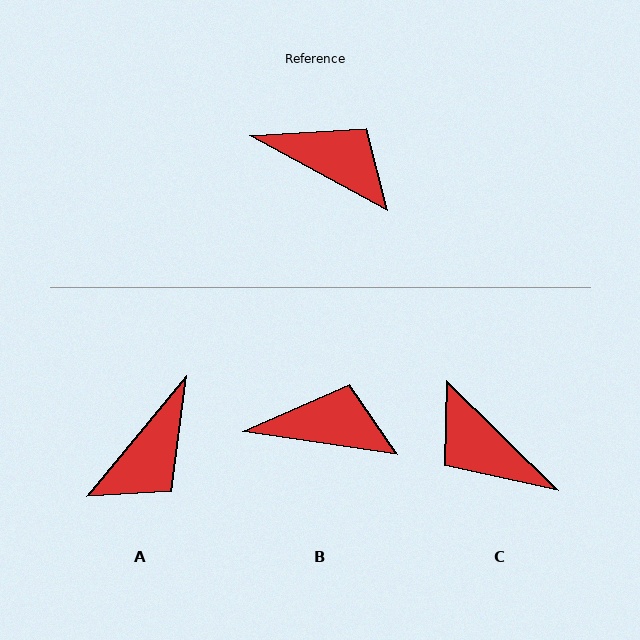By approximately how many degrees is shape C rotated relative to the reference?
Approximately 164 degrees counter-clockwise.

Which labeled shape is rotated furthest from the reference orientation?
C, about 164 degrees away.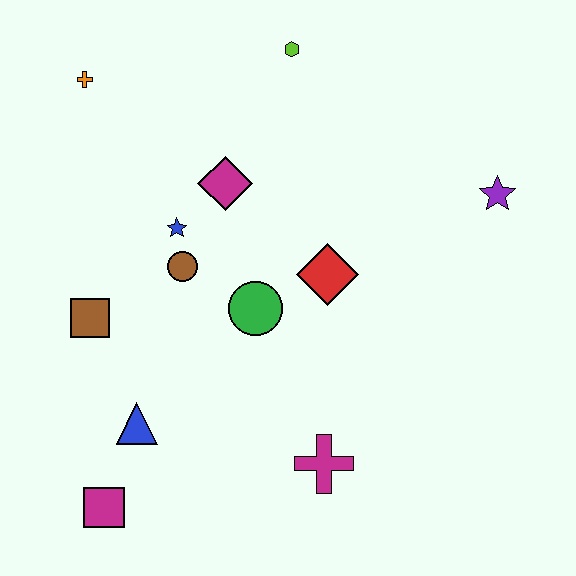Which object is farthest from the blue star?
The purple star is farthest from the blue star.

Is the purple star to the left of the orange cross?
No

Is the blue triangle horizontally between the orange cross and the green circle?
Yes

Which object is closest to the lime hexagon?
The magenta diamond is closest to the lime hexagon.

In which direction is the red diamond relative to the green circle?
The red diamond is to the right of the green circle.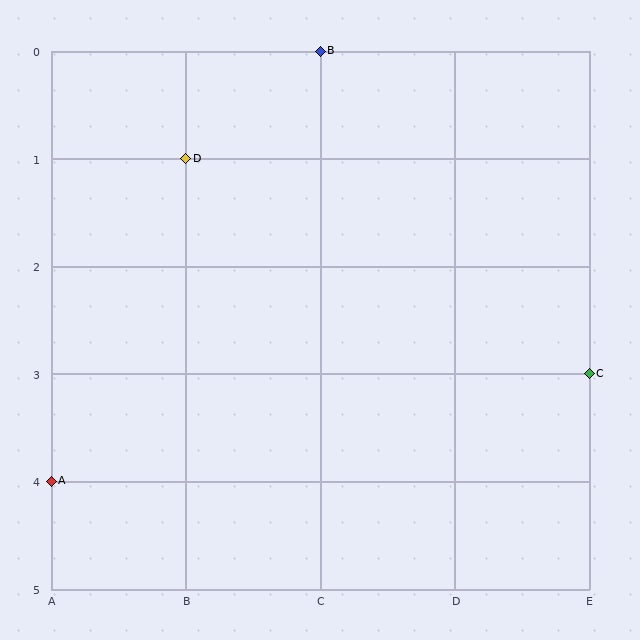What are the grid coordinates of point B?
Point B is at grid coordinates (C, 0).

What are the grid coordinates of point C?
Point C is at grid coordinates (E, 3).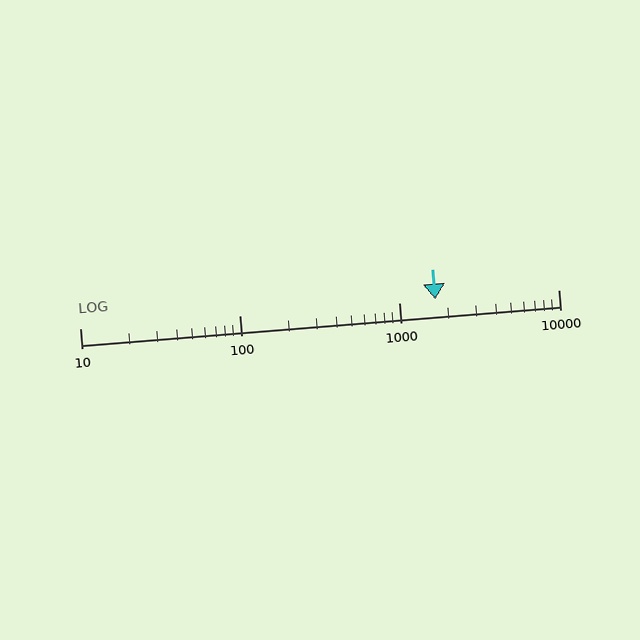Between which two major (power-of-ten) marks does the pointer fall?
The pointer is between 1000 and 10000.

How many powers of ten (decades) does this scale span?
The scale spans 3 decades, from 10 to 10000.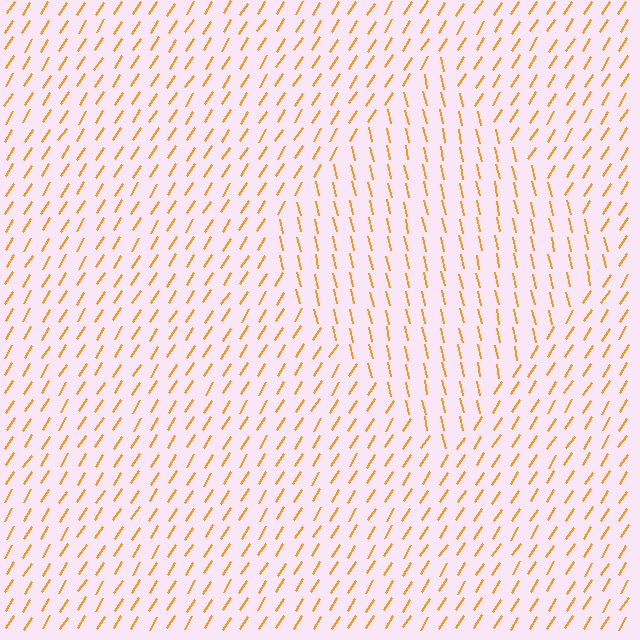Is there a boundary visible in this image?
Yes, there is a texture boundary formed by a change in line orientation.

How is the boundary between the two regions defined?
The boundary is defined purely by a change in line orientation (approximately 45 degrees difference). All lines are the same color and thickness.